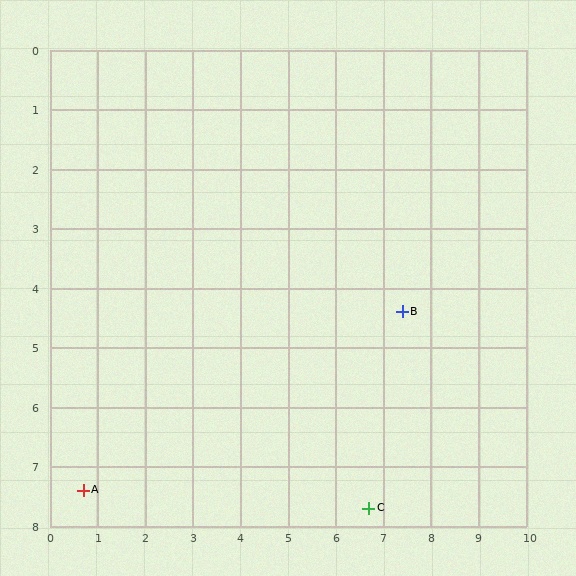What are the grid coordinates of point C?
Point C is at approximately (6.7, 7.7).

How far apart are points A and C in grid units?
Points A and C are about 6.0 grid units apart.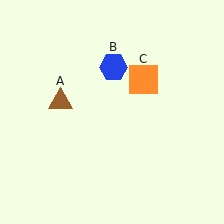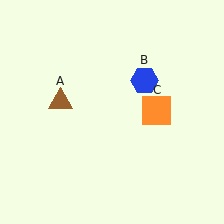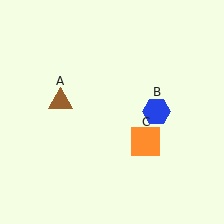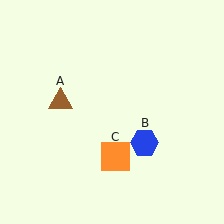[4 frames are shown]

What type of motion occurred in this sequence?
The blue hexagon (object B), orange square (object C) rotated clockwise around the center of the scene.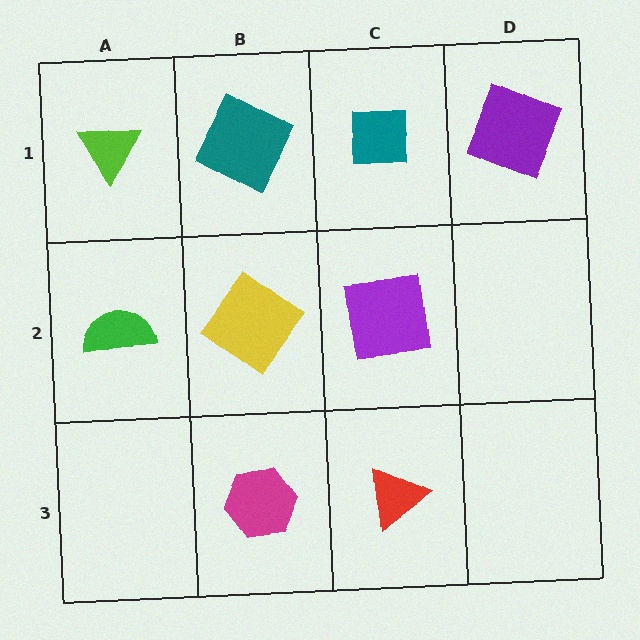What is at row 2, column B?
A yellow diamond.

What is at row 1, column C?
A teal square.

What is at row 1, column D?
A purple square.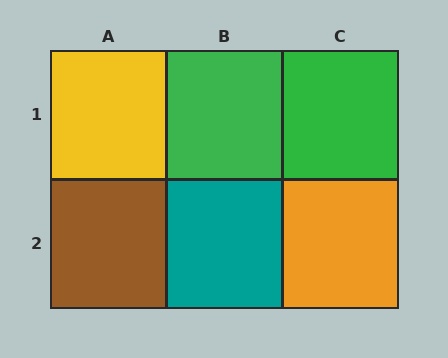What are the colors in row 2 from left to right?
Brown, teal, orange.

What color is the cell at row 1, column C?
Green.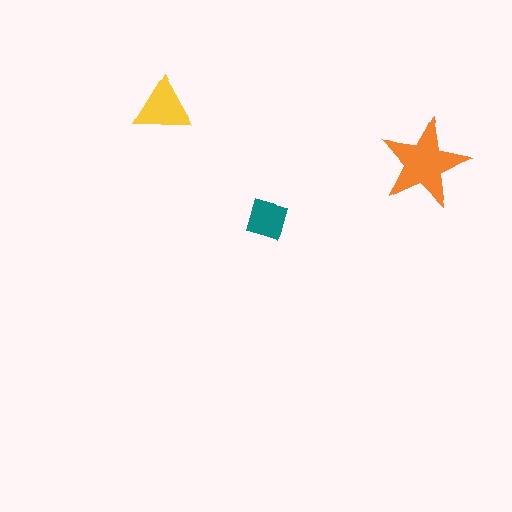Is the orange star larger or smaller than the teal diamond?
Larger.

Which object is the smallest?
The teal diamond.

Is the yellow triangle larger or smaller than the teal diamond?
Larger.